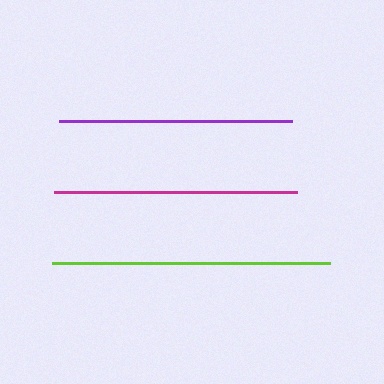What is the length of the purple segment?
The purple segment is approximately 234 pixels long.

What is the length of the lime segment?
The lime segment is approximately 278 pixels long.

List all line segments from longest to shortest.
From longest to shortest: lime, magenta, purple.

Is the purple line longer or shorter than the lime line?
The lime line is longer than the purple line.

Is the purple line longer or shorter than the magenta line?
The magenta line is longer than the purple line.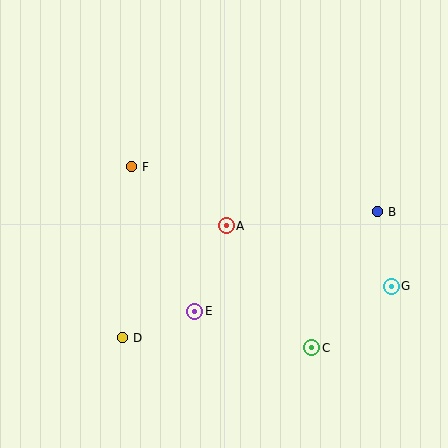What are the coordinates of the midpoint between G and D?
The midpoint between G and D is at (257, 312).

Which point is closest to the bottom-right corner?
Point C is closest to the bottom-right corner.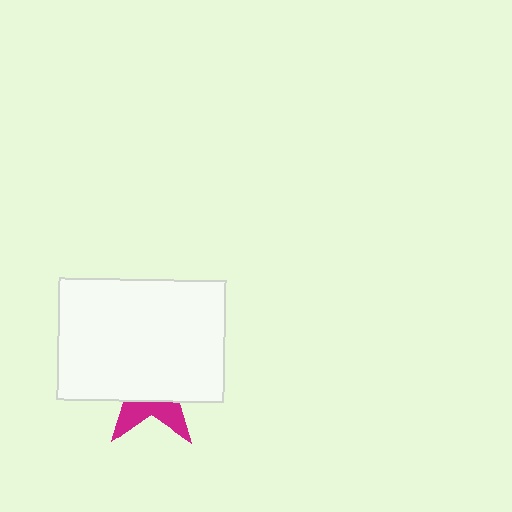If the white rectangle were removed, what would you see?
You would see the complete magenta star.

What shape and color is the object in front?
The object in front is a white rectangle.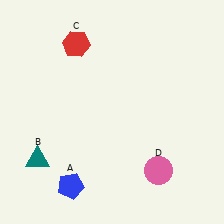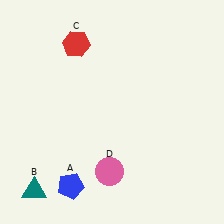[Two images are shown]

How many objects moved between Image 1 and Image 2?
2 objects moved between the two images.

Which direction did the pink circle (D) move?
The pink circle (D) moved left.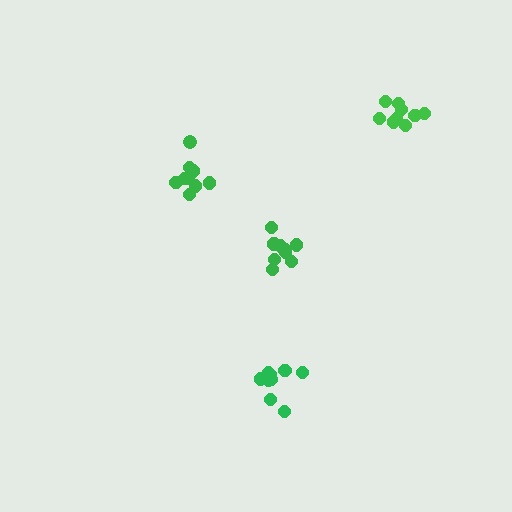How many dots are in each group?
Group 1: 9 dots, Group 2: 9 dots, Group 3: 10 dots, Group 4: 10 dots (38 total).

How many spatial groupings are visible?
There are 4 spatial groupings.